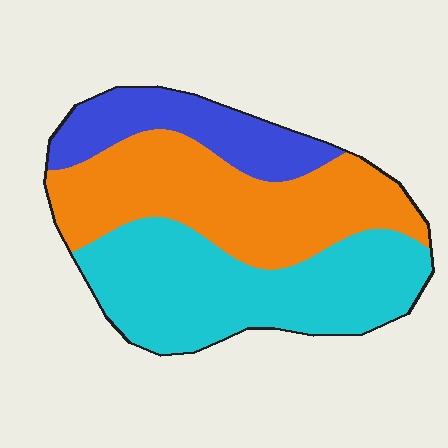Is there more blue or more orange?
Orange.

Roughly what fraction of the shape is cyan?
Cyan takes up about two fifths (2/5) of the shape.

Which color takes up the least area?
Blue, at roughly 20%.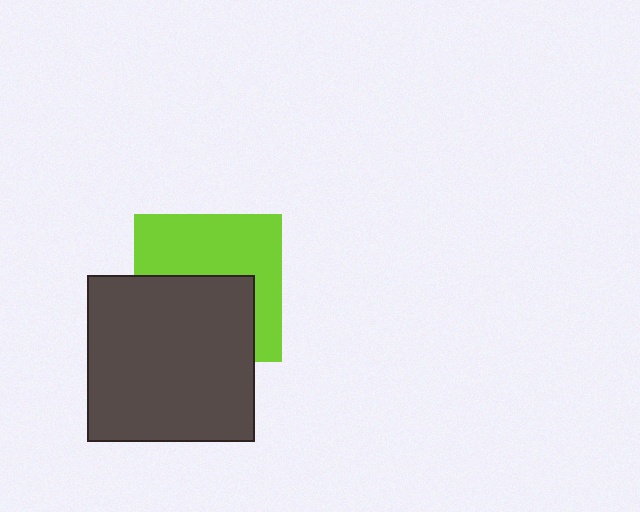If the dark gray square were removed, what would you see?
You would see the complete lime square.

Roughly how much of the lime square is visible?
About half of it is visible (roughly 52%).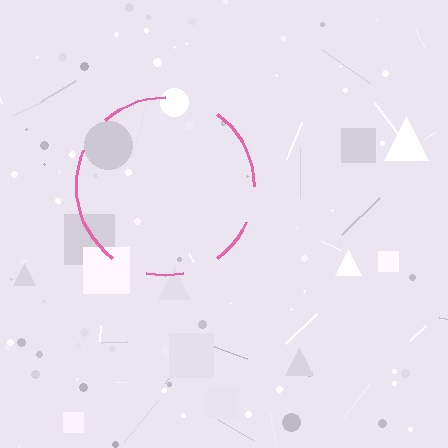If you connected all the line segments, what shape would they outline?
They would outline a circle.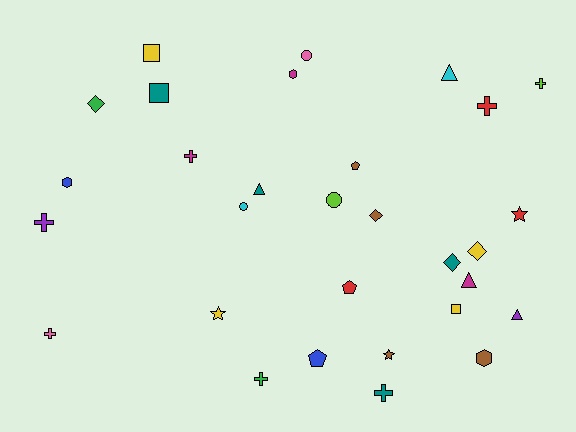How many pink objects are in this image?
There are 2 pink objects.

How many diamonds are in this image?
There are 4 diamonds.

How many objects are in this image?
There are 30 objects.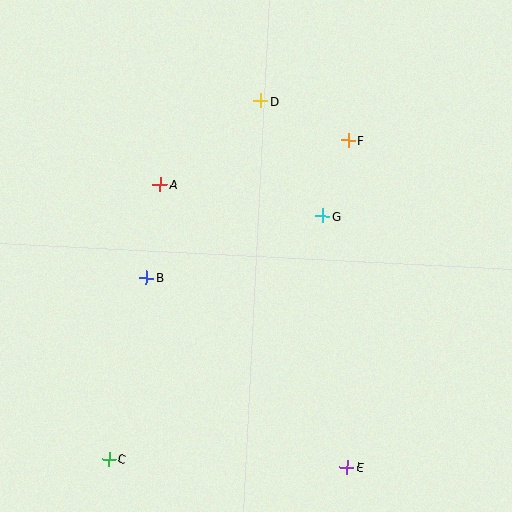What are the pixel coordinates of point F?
Point F is at (348, 140).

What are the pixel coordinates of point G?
Point G is at (323, 216).